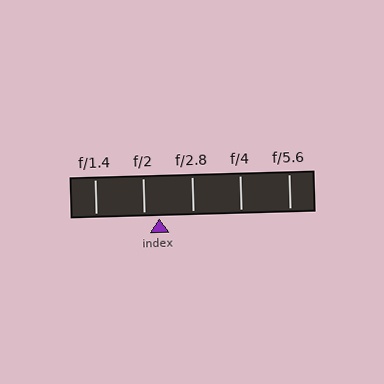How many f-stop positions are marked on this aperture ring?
There are 5 f-stop positions marked.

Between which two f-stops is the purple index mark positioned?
The index mark is between f/2 and f/2.8.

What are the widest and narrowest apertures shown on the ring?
The widest aperture shown is f/1.4 and the narrowest is f/5.6.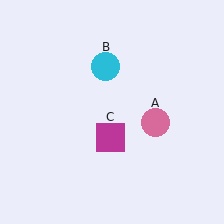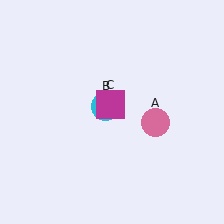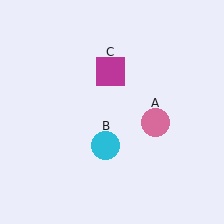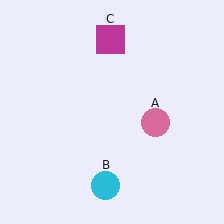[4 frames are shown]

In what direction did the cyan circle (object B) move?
The cyan circle (object B) moved down.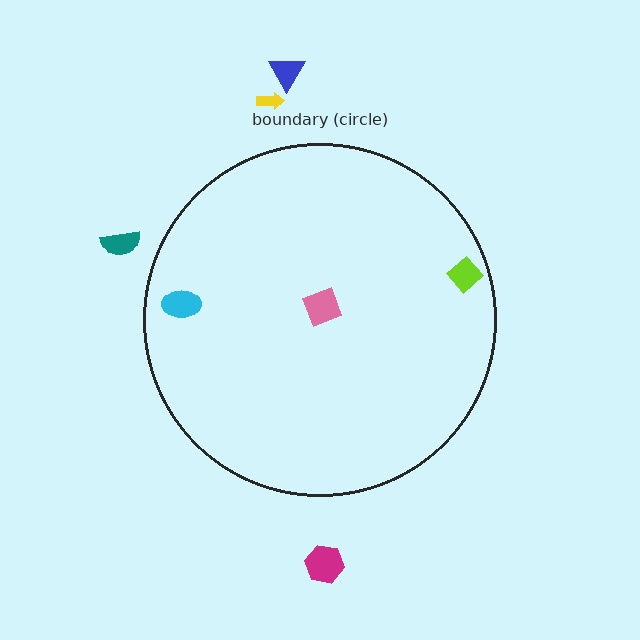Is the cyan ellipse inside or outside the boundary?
Inside.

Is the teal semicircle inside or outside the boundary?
Outside.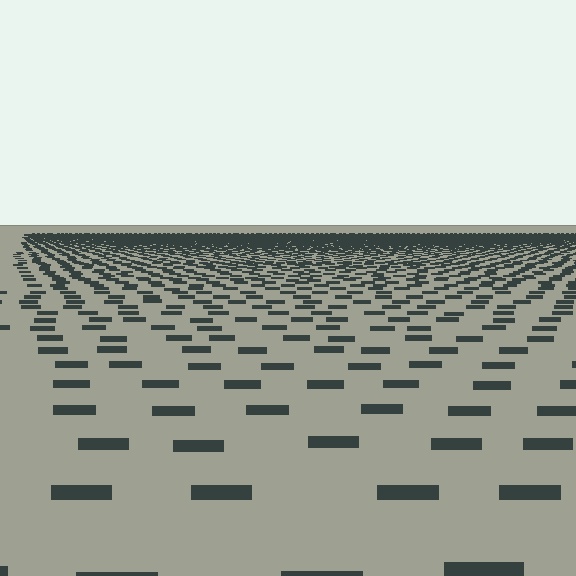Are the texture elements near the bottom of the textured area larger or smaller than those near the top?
Larger. Near the bottom, elements are closer to the viewer and appear at a bigger on-screen size.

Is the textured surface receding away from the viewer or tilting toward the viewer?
The surface is receding away from the viewer. Texture elements get smaller and denser toward the top.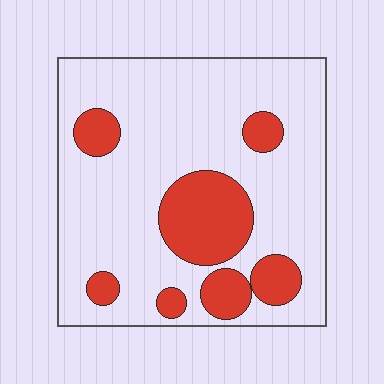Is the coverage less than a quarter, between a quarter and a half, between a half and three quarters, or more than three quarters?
Less than a quarter.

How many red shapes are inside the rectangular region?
7.